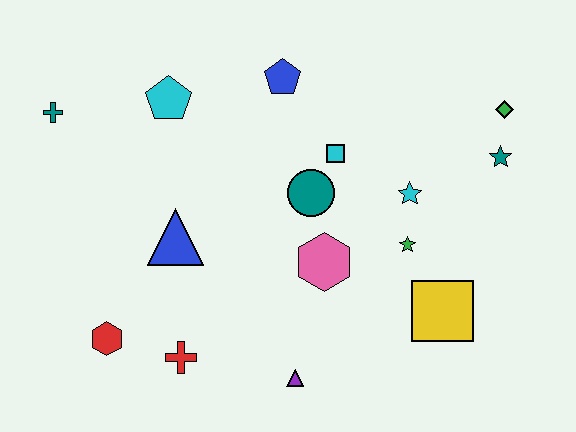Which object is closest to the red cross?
The red hexagon is closest to the red cross.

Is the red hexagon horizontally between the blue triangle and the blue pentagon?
No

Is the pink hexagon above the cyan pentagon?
No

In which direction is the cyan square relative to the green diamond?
The cyan square is to the left of the green diamond.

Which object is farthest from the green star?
The teal cross is farthest from the green star.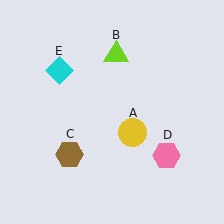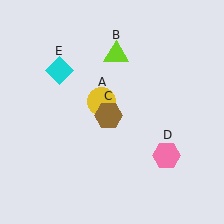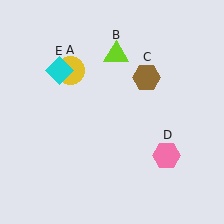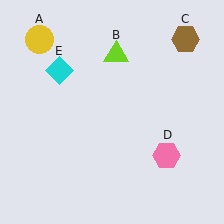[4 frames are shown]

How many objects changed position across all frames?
2 objects changed position: yellow circle (object A), brown hexagon (object C).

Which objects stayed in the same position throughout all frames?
Lime triangle (object B) and pink hexagon (object D) and cyan diamond (object E) remained stationary.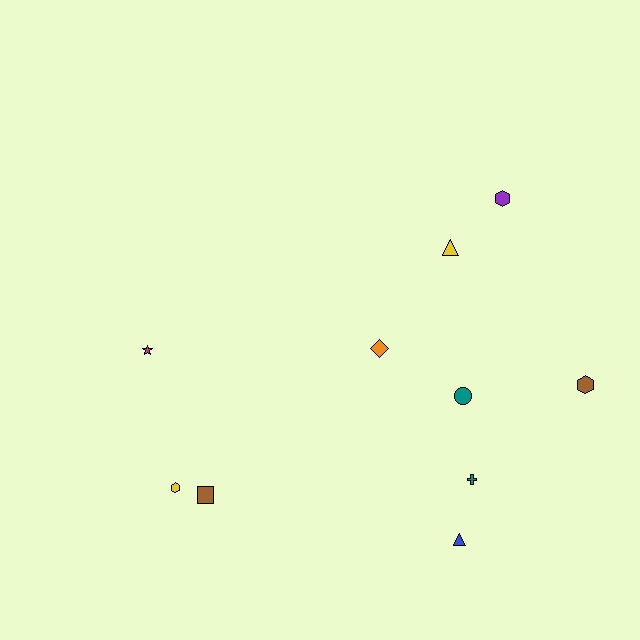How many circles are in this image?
There is 1 circle.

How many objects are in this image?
There are 10 objects.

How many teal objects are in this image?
There are 2 teal objects.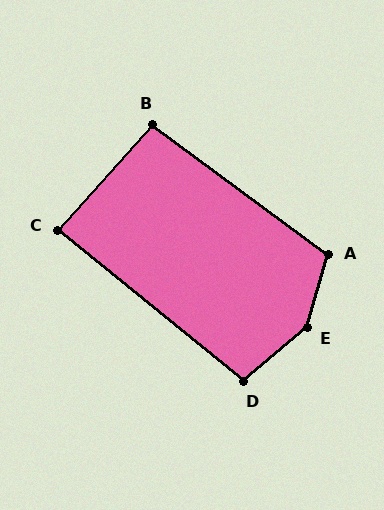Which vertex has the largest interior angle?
E, at approximately 146 degrees.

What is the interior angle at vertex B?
Approximately 95 degrees (obtuse).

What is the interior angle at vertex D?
Approximately 101 degrees (obtuse).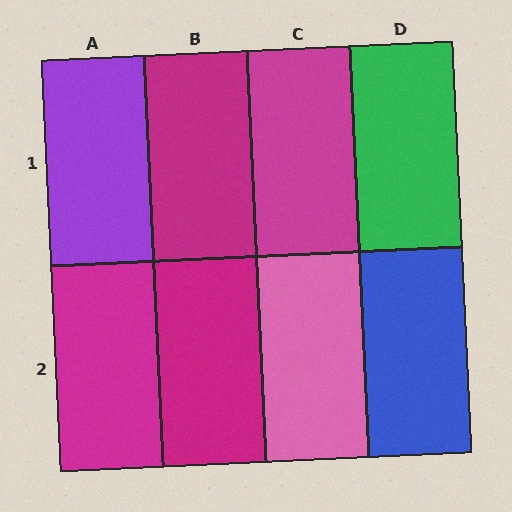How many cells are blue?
1 cell is blue.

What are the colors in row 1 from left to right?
Purple, magenta, magenta, green.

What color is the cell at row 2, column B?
Magenta.